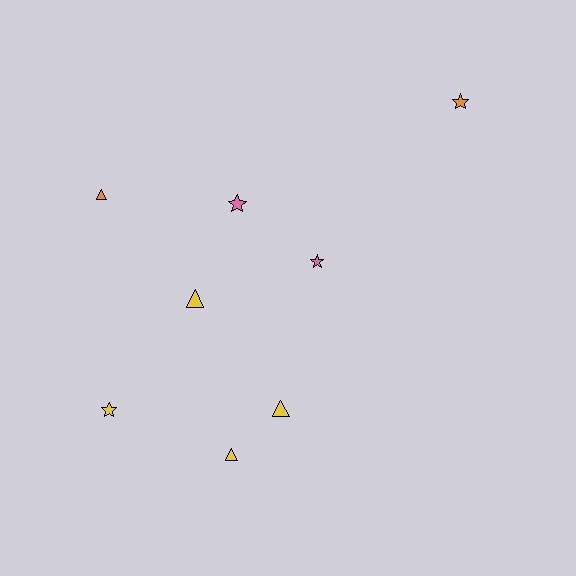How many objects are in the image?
There are 8 objects.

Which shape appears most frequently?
Triangle, with 4 objects.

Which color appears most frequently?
Yellow, with 4 objects.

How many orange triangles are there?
There is 1 orange triangle.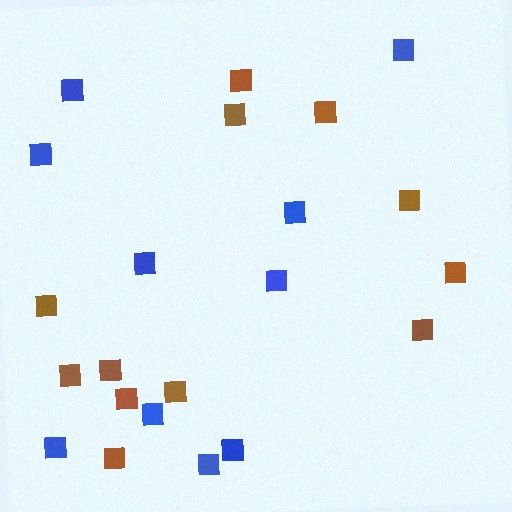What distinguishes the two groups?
There are 2 groups: one group of blue squares (10) and one group of brown squares (12).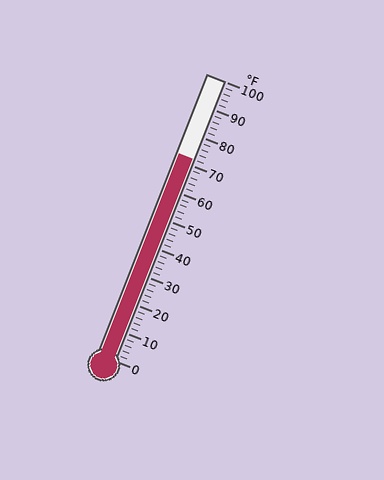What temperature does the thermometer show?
The thermometer shows approximately 72°F.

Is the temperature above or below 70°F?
The temperature is above 70°F.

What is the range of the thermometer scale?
The thermometer scale ranges from 0°F to 100°F.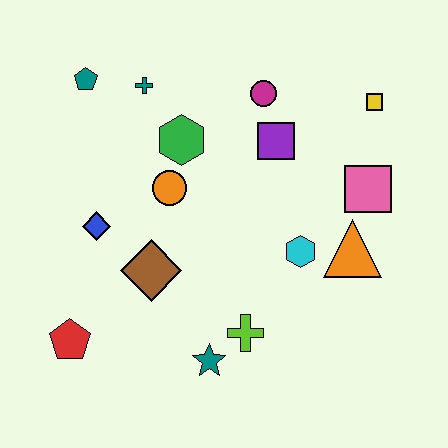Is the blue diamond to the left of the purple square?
Yes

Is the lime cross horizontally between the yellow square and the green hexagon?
Yes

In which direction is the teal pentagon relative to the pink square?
The teal pentagon is to the left of the pink square.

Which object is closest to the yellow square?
The pink square is closest to the yellow square.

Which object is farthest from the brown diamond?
The yellow square is farthest from the brown diamond.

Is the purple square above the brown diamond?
Yes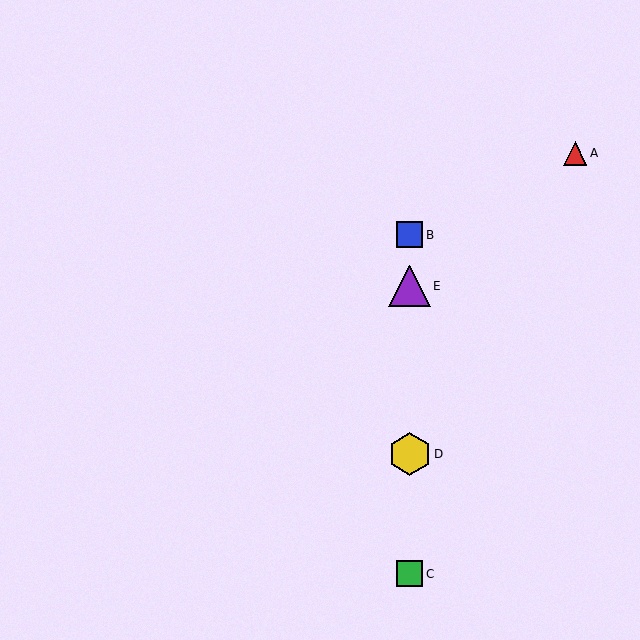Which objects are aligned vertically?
Objects B, C, D, E are aligned vertically.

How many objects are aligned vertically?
4 objects (B, C, D, E) are aligned vertically.